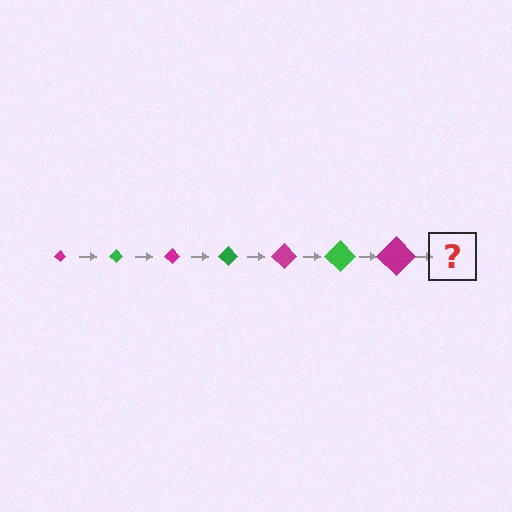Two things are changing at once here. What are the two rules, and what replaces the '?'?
The two rules are that the diamond grows larger each step and the color cycles through magenta and green. The '?' should be a green diamond, larger than the previous one.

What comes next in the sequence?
The next element should be a green diamond, larger than the previous one.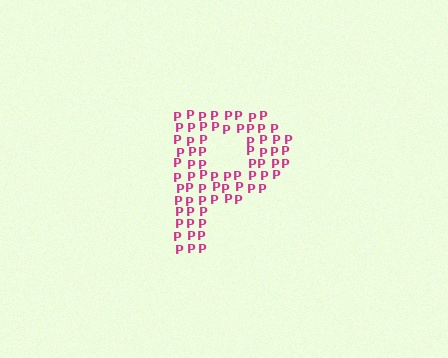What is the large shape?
The large shape is the letter P.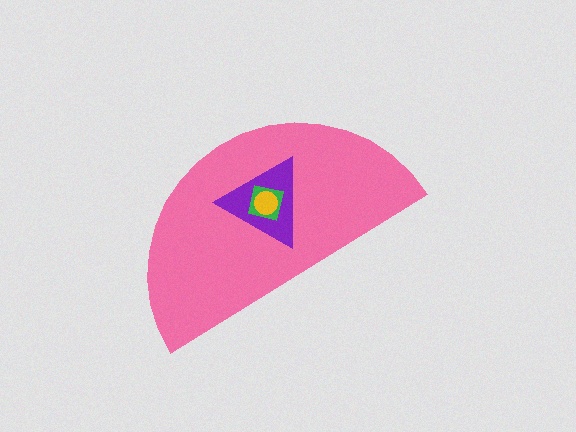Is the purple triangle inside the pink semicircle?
Yes.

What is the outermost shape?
The pink semicircle.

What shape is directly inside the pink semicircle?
The purple triangle.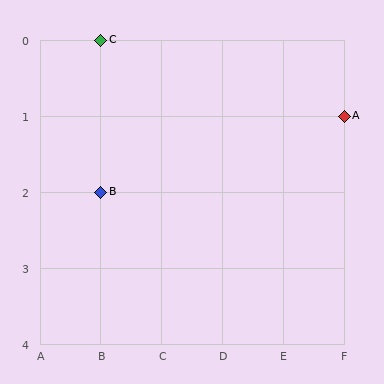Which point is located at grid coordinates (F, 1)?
Point A is at (F, 1).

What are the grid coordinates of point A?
Point A is at grid coordinates (F, 1).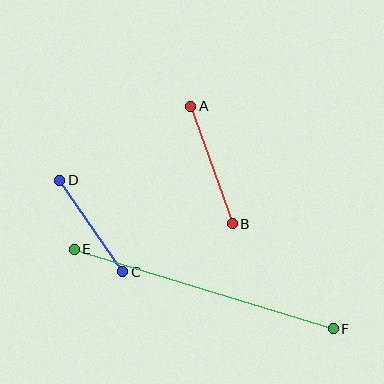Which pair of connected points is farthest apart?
Points E and F are farthest apart.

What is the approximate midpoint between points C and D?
The midpoint is at approximately (91, 226) pixels.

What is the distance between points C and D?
The distance is approximately 111 pixels.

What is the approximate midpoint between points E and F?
The midpoint is at approximately (204, 289) pixels.